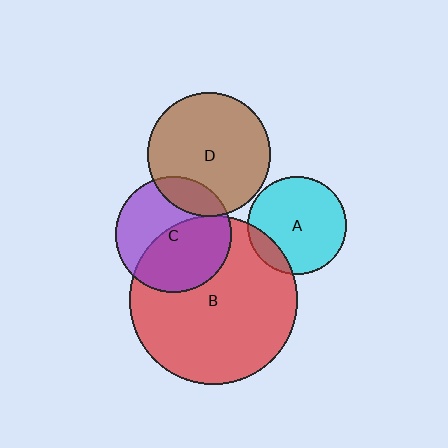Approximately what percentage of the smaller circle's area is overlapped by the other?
Approximately 15%.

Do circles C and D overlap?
Yes.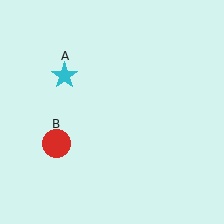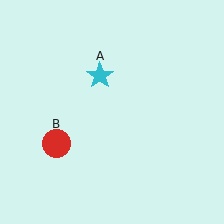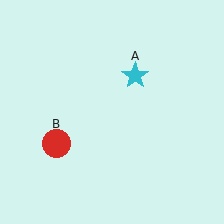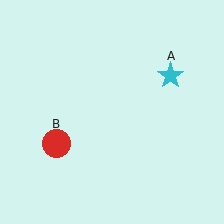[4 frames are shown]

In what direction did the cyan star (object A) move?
The cyan star (object A) moved right.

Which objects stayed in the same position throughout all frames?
Red circle (object B) remained stationary.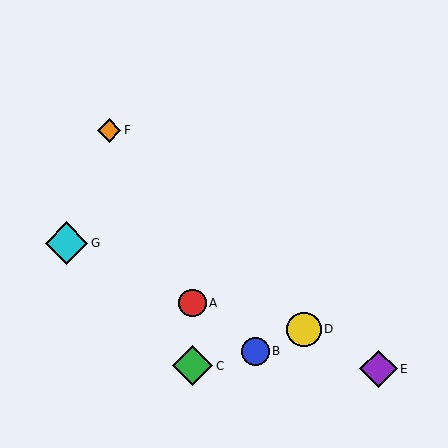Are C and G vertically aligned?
No, C is at x≈192 and G is at x≈66.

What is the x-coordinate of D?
Object D is at x≈304.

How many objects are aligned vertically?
2 objects (A, C) are aligned vertically.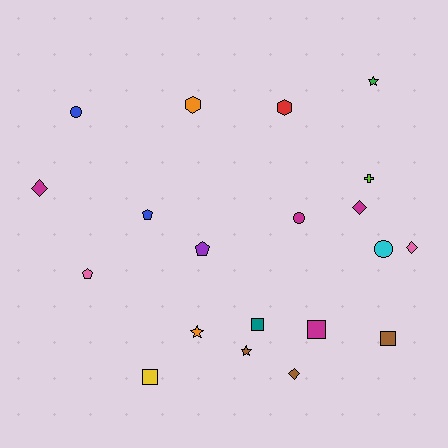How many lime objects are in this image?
There is 1 lime object.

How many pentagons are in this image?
There are 3 pentagons.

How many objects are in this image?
There are 20 objects.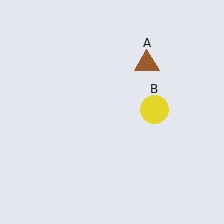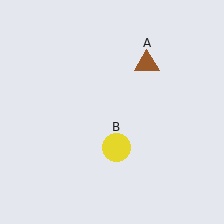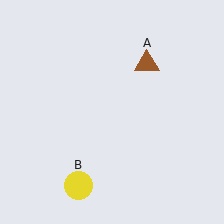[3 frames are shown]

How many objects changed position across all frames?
1 object changed position: yellow circle (object B).